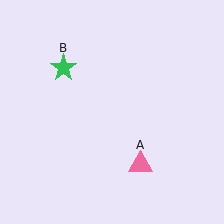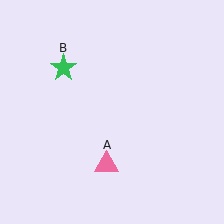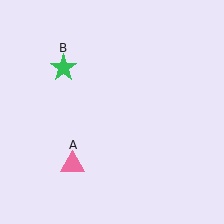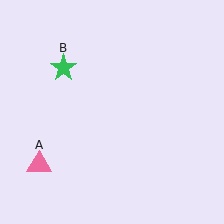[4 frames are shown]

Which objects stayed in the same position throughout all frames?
Green star (object B) remained stationary.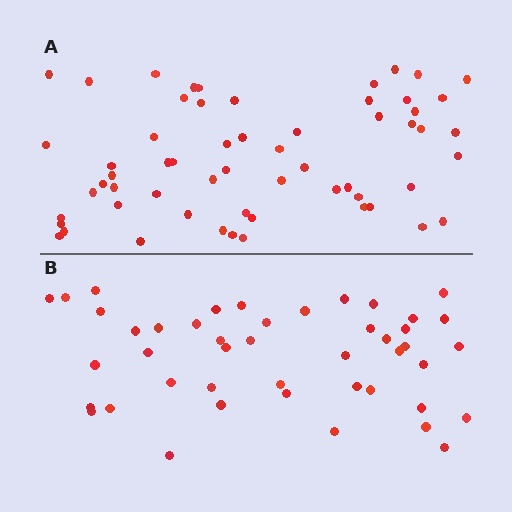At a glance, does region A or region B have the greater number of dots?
Region A (the top region) has more dots.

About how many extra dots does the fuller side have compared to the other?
Region A has approximately 15 more dots than region B.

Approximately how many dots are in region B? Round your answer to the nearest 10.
About 40 dots. (The exact count is 45, which rounds to 40.)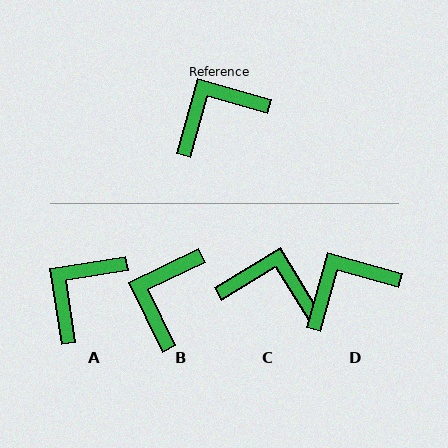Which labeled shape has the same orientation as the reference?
D.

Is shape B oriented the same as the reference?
No, it is off by about 41 degrees.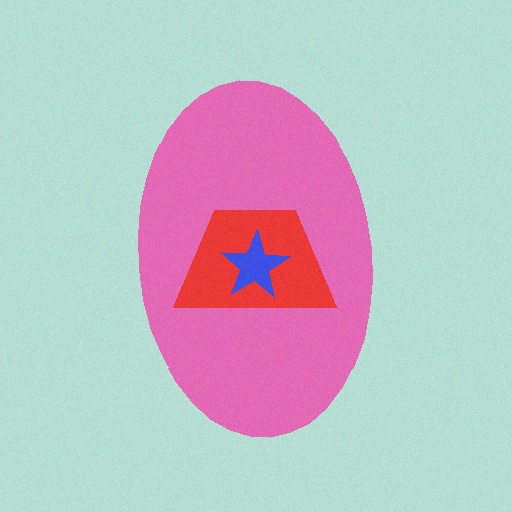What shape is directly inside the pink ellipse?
The red trapezoid.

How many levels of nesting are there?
3.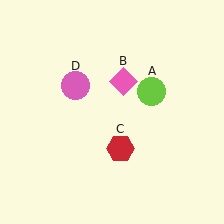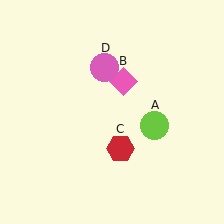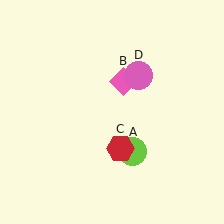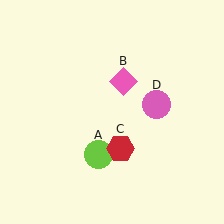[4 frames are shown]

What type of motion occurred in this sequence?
The lime circle (object A), pink circle (object D) rotated clockwise around the center of the scene.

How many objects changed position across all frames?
2 objects changed position: lime circle (object A), pink circle (object D).